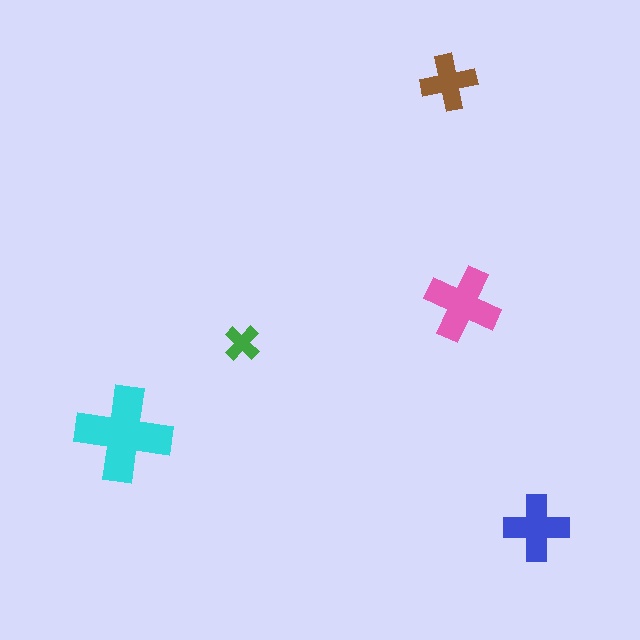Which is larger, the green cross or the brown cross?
The brown one.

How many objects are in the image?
There are 5 objects in the image.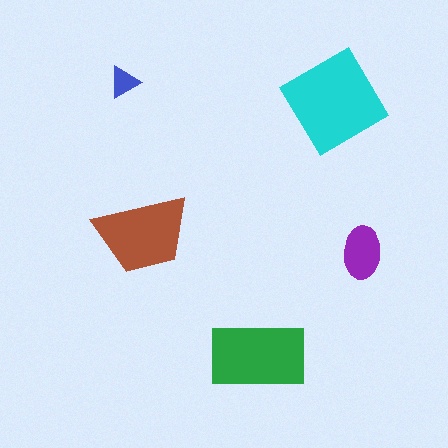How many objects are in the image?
There are 5 objects in the image.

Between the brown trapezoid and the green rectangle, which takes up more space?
The green rectangle.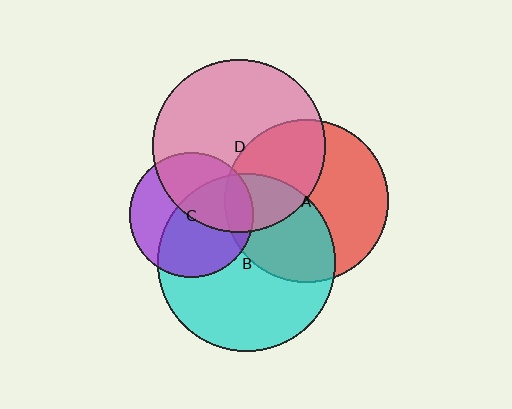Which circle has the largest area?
Circle B (cyan).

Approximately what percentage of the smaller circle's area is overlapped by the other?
Approximately 25%.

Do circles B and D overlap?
Yes.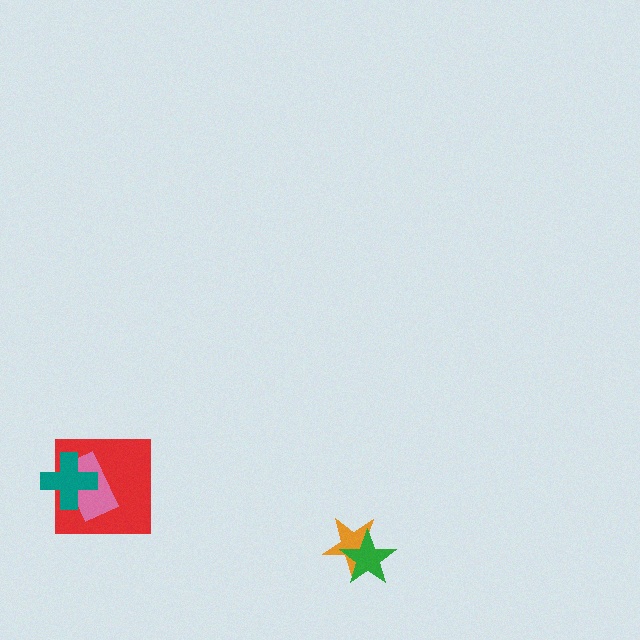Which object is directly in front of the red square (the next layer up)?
The pink rectangle is directly in front of the red square.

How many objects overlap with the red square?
2 objects overlap with the red square.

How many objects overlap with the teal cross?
2 objects overlap with the teal cross.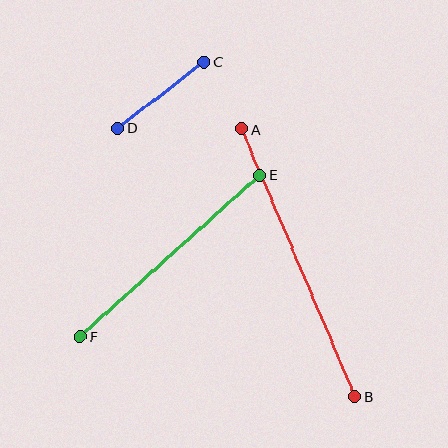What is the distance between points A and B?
The distance is approximately 290 pixels.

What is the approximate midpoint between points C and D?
The midpoint is at approximately (161, 95) pixels.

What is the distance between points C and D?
The distance is approximately 109 pixels.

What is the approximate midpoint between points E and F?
The midpoint is at approximately (170, 256) pixels.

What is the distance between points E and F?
The distance is approximately 242 pixels.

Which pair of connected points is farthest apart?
Points A and B are farthest apart.